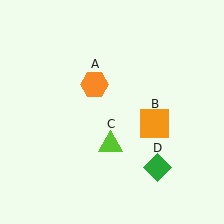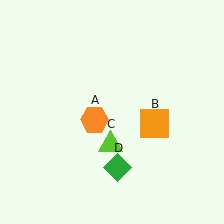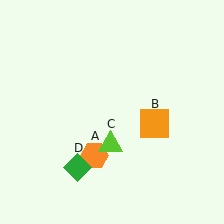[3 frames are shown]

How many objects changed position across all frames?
2 objects changed position: orange hexagon (object A), green diamond (object D).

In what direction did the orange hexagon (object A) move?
The orange hexagon (object A) moved down.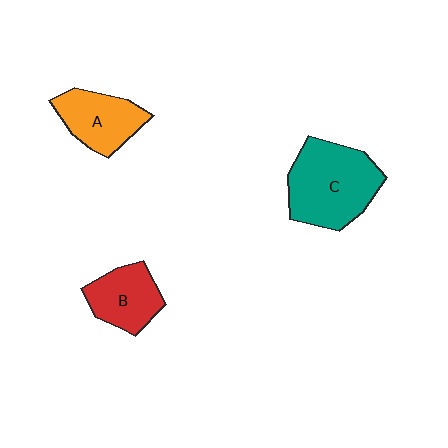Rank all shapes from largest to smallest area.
From largest to smallest: C (teal), A (orange), B (red).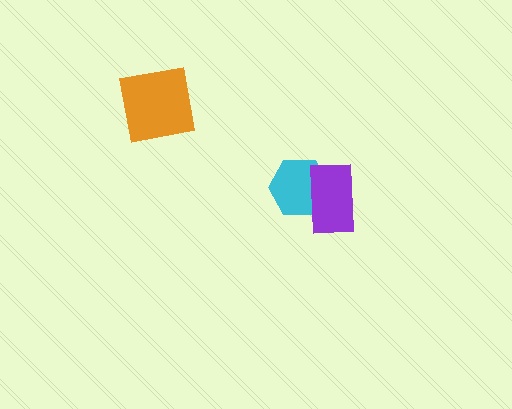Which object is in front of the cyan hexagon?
The purple rectangle is in front of the cyan hexagon.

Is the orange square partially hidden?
No, no other shape covers it.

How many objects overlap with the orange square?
0 objects overlap with the orange square.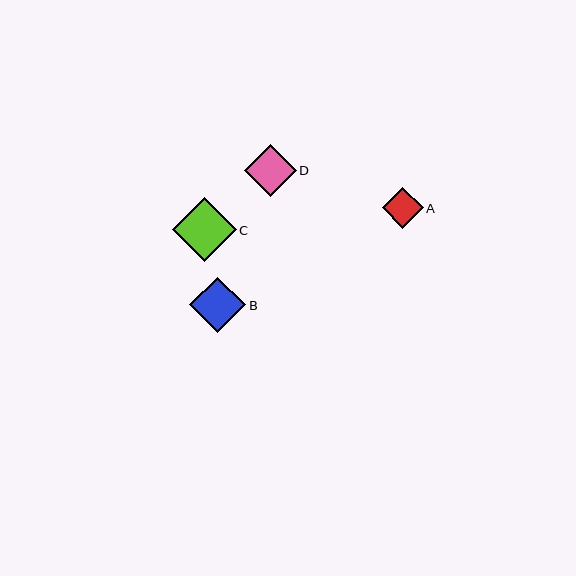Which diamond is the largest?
Diamond C is the largest with a size of approximately 64 pixels.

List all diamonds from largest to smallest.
From largest to smallest: C, B, D, A.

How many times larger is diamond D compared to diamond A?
Diamond D is approximately 1.3 times the size of diamond A.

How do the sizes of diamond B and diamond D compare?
Diamond B and diamond D are approximately the same size.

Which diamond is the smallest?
Diamond A is the smallest with a size of approximately 41 pixels.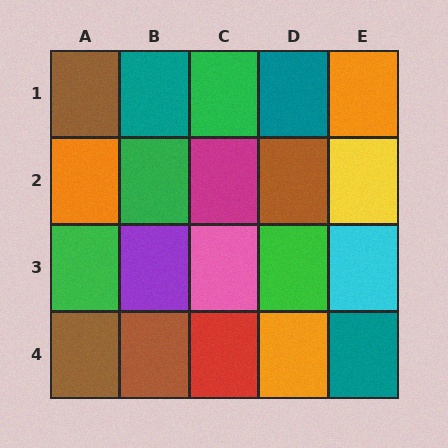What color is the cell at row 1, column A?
Brown.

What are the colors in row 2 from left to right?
Orange, green, magenta, brown, yellow.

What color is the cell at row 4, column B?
Brown.